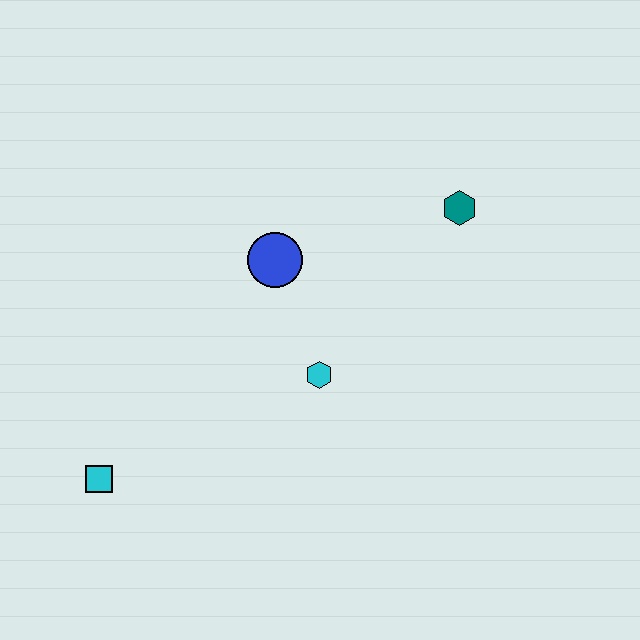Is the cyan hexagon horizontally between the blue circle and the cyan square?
No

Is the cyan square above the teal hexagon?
No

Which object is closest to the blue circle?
The cyan hexagon is closest to the blue circle.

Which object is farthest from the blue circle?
The cyan square is farthest from the blue circle.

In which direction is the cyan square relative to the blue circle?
The cyan square is below the blue circle.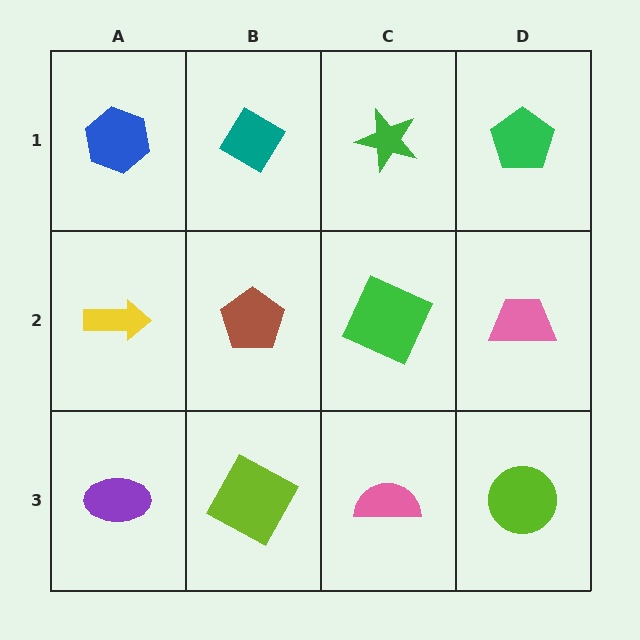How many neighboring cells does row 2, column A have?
3.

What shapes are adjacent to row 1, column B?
A brown pentagon (row 2, column B), a blue hexagon (row 1, column A), a green star (row 1, column C).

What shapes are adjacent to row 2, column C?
A green star (row 1, column C), a pink semicircle (row 3, column C), a brown pentagon (row 2, column B), a pink trapezoid (row 2, column D).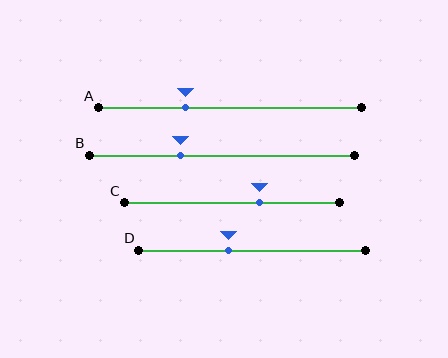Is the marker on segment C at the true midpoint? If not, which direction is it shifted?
No, the marker on segment C is shifted to the right by about 13% of the segment length.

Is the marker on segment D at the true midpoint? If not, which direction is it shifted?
No, the marker on segment D is shifted to the left by about 11% of the segment length.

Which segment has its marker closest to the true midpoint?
Segment D has its marker closest to the true midpoint.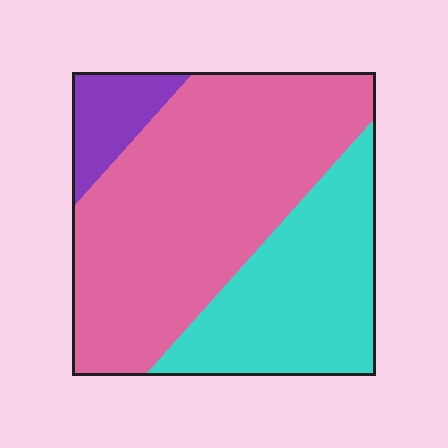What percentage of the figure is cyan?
Cyan takes up between a sixth and a third of the figure.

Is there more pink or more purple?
Pink.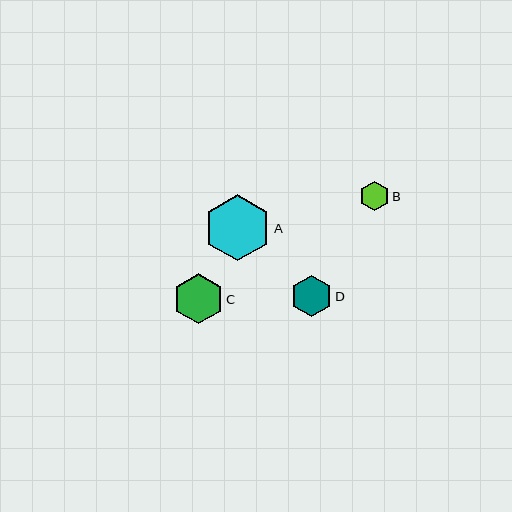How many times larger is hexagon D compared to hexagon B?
Hexagon D is approximately 1.4 times the size of hexagon B.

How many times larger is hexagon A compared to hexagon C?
Hexagon A is approximately 1.3 times the size of hexagon C.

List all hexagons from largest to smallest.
From largest to smallest: A, C, D, B.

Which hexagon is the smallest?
Hexagon B is the smallest with a size of approximately 29 pixels.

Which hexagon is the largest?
Hexagon A is the largest with a size of approximately 67 pixels.